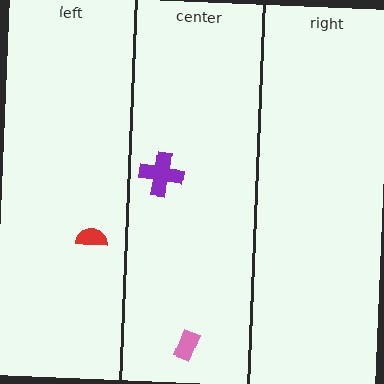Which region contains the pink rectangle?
The center region.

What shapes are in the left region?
The red semicircle.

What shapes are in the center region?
The pink rectangle, the purple cross.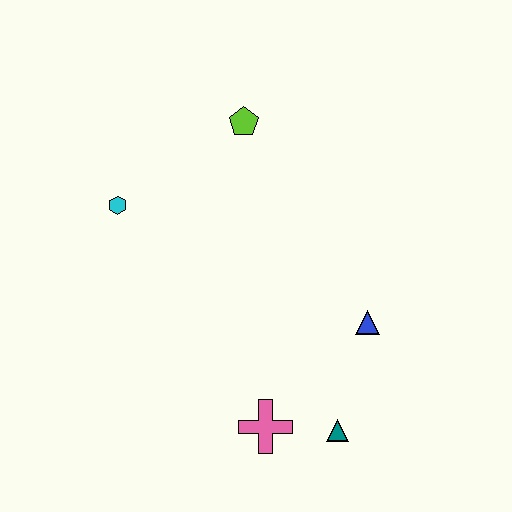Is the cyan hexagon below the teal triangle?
No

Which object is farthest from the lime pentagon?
The teal triangle is farthest from the lime pentagon.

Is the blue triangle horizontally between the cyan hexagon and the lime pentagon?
No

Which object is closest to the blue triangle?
The teal triangle is closest to the blue triangle.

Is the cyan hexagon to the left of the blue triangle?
Yes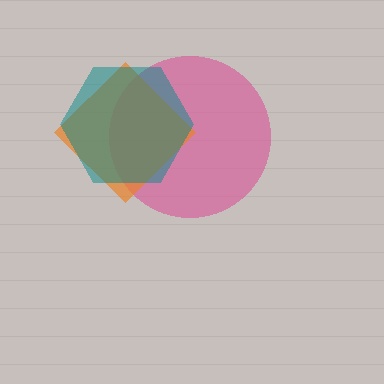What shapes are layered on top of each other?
The layered shapes are: a pink circle, an orange diamond, a teal hexagon.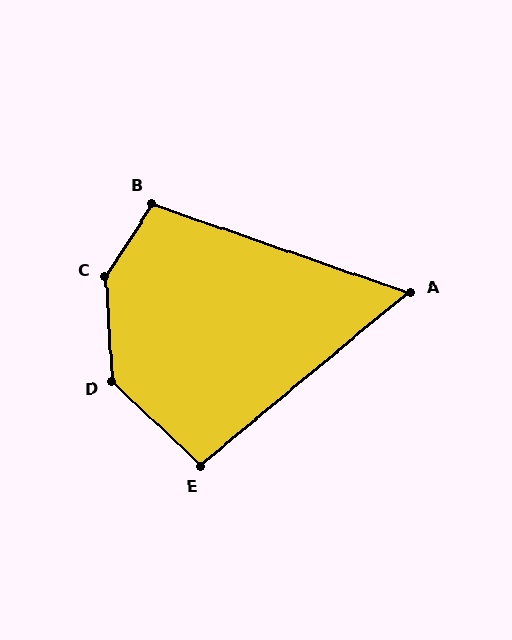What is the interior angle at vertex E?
Approximately 96 degrees (obtuse).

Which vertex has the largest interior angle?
C, at approximately 144 degrees.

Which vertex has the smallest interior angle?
A, at approximately 59 degrees.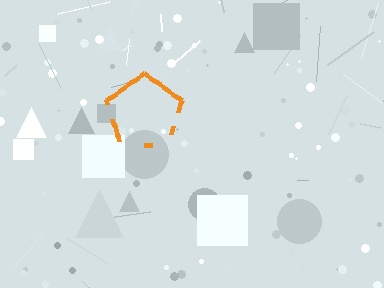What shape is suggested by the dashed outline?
The dashed outline suggests a pentagon.